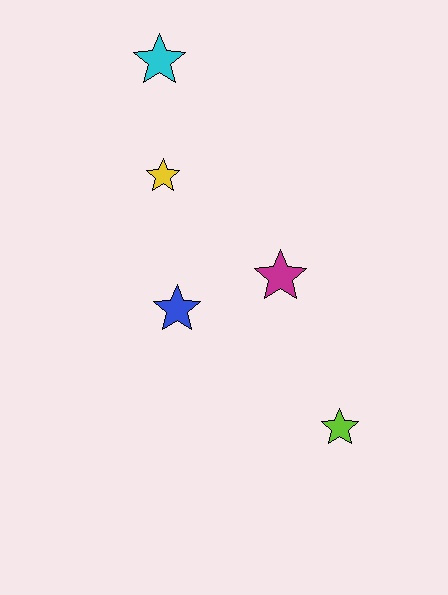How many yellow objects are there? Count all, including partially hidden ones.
There is 1 yellow object.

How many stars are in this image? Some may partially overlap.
There are 5 stars.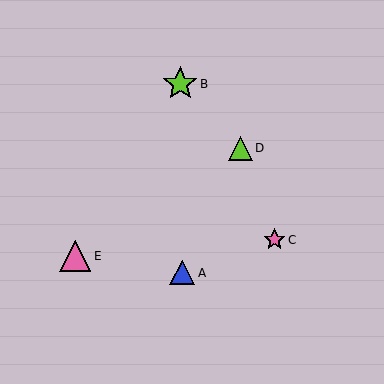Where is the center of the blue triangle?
The center of the blue triangle is at (182, 273).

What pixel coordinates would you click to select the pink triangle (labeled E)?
Click at (75, 256) to select the pink triangle E.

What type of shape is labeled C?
Shape C is a pink star.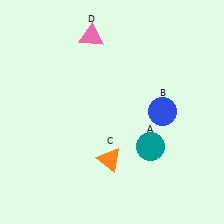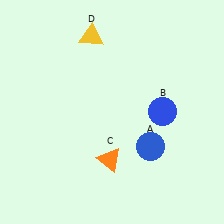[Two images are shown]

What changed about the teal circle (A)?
In Image 1, A is teal. In Image 2, it changed to blue.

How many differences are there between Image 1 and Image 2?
There are 2 differences between the two images.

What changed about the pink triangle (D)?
In Image 1, D is pink. In Image 2, it changed to yellow.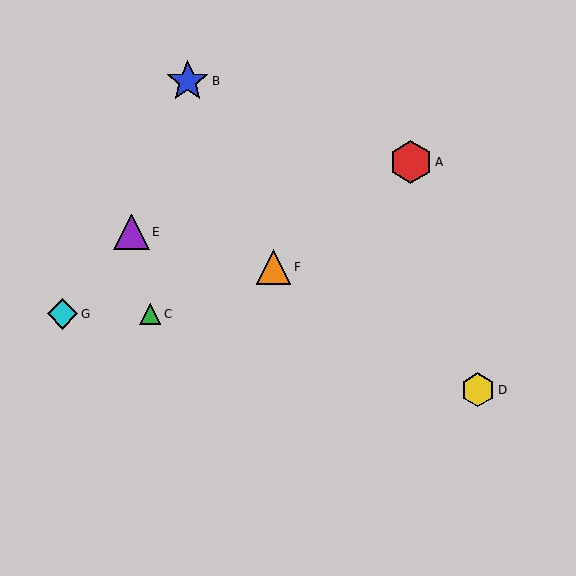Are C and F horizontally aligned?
No, C is at y≈314 and F is at y≈267.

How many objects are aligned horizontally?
2 objects (C, G) are aligned horizontally.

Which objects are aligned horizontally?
Objects C, G are aligned horizontally.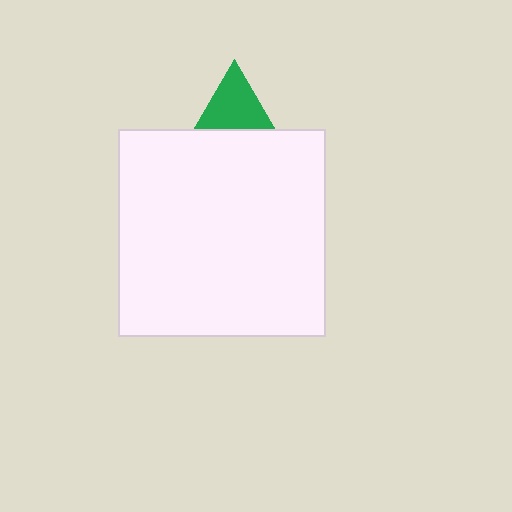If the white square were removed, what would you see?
You would see the complete green triangle.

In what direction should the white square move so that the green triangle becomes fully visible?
The white square should move down. That is the shortest direction to clear the overlap and leave the green triangle fully visible.